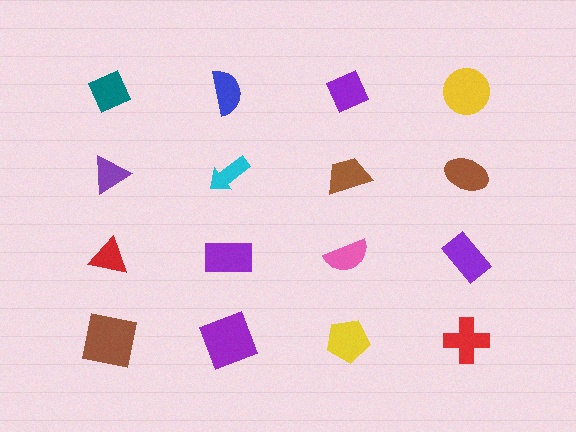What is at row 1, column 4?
A yellow circle.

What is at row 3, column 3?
A pink semicircle.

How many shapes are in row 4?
4 shapes.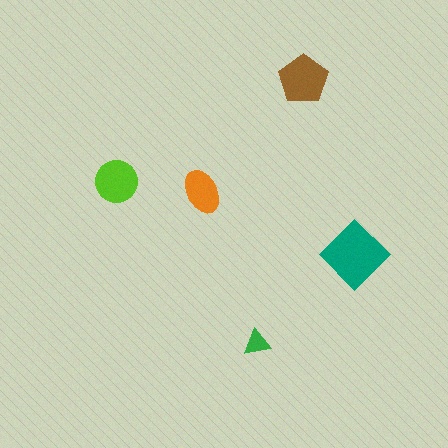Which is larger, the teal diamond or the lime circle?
The teal diamond.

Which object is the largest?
The teal diamond.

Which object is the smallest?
The green triangle.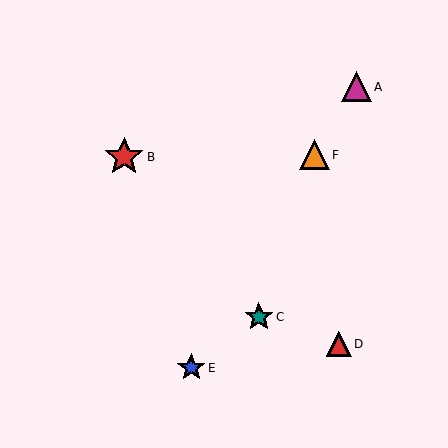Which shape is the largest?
The red star (labeled B) is the largest.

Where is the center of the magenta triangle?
The center of the magenta triangle is at (357, 87).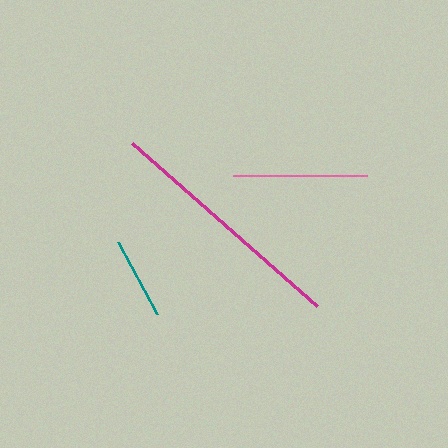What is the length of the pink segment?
The pink segment is approximately 134 pixels long.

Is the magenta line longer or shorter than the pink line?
The magenta line is longer than the pink line.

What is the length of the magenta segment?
The magenta segment is approximately 247 pixels long.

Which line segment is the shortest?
The teal line is the shortest at approximately 81 pixels.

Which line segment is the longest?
The magenta line is the longest at approximately 247 pixels.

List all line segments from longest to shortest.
From longest to shortest: magenta, pink, teal.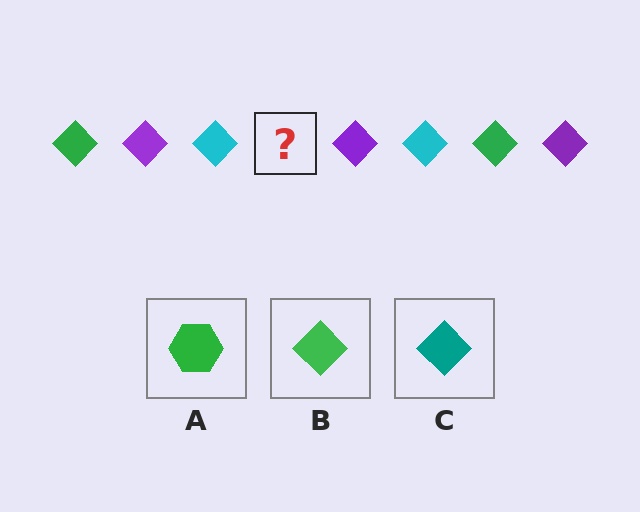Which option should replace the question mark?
Option B.